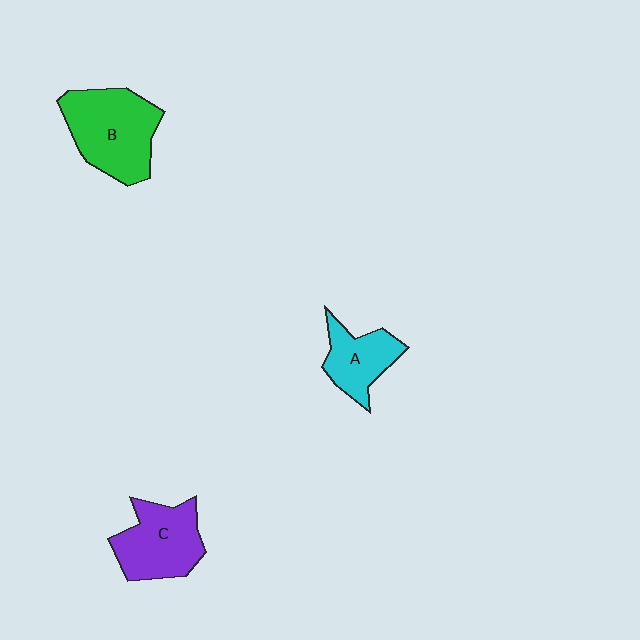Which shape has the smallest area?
Shape A (cyan).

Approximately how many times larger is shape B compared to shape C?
Approximately 1.2 times.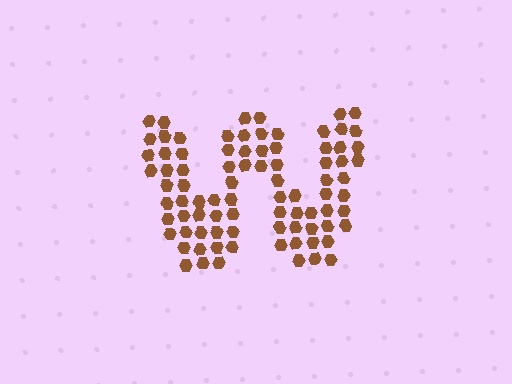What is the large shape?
The large shape is the letter W.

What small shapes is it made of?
It is made of small hexagons.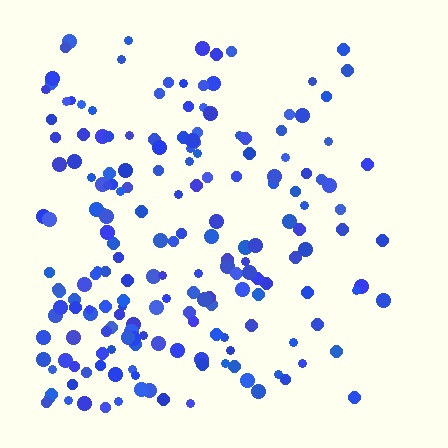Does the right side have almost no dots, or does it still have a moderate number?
Still a moderate number, just noticeably fewer than the left.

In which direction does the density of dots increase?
From right to left, with the left side densest.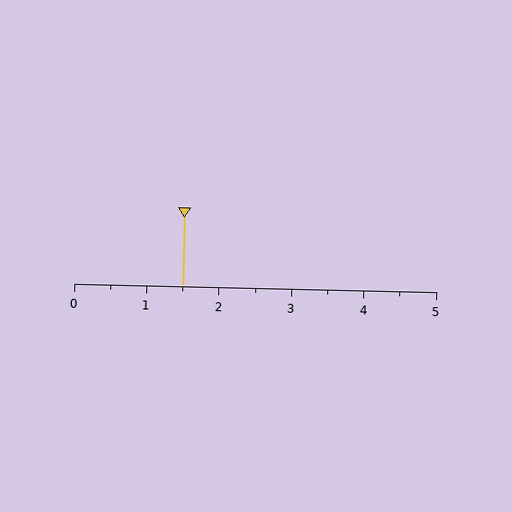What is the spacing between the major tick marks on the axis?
The major ticks are spaced 1 apart.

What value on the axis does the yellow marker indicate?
The marker indicates approximately 1.5.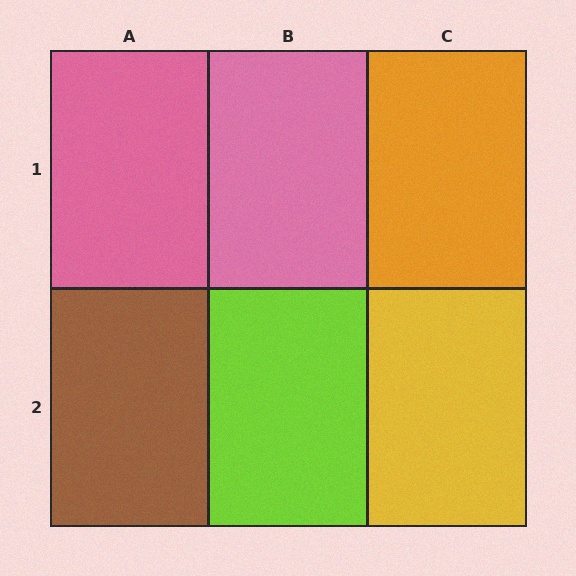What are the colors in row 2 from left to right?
Brown, lime, yellow.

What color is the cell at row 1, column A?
Pink.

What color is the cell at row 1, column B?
Pink.